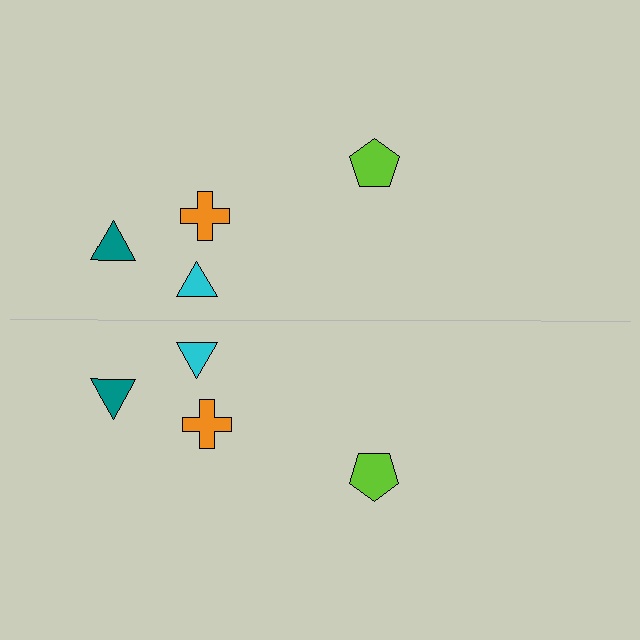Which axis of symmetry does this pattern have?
The pattern has a horizontal axis of symmetry running through the center of the image.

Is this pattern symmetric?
Yes, this pattern has bilateral (reflection) symmetry.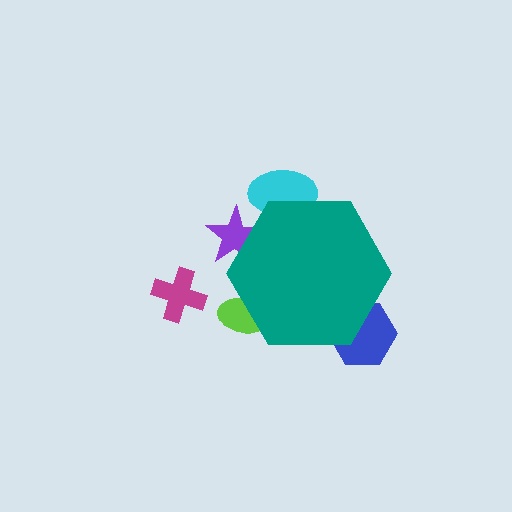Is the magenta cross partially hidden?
No, the magenta cross is fully visible.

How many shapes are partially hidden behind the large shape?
4 shapes are partially hidden.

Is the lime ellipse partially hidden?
Yes, the lime ellipse is partially hidden behind the teal hexagon.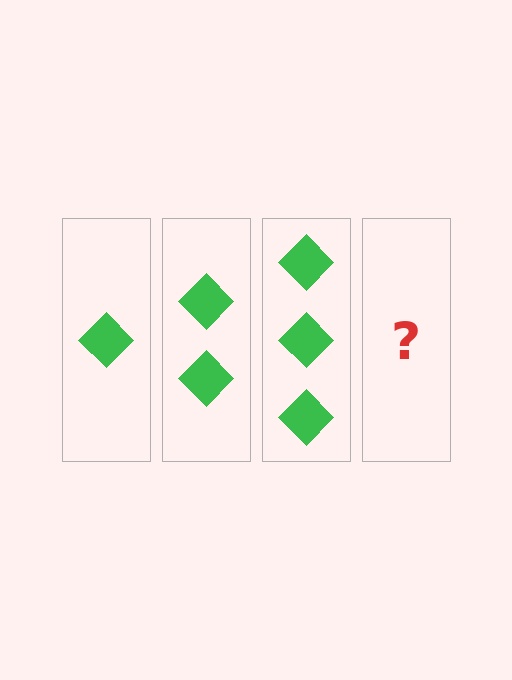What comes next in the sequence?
The next element should be 4 diamonds.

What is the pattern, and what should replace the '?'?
The pattern is that each step adds one more diamond. The '?' should be 4 diamonds.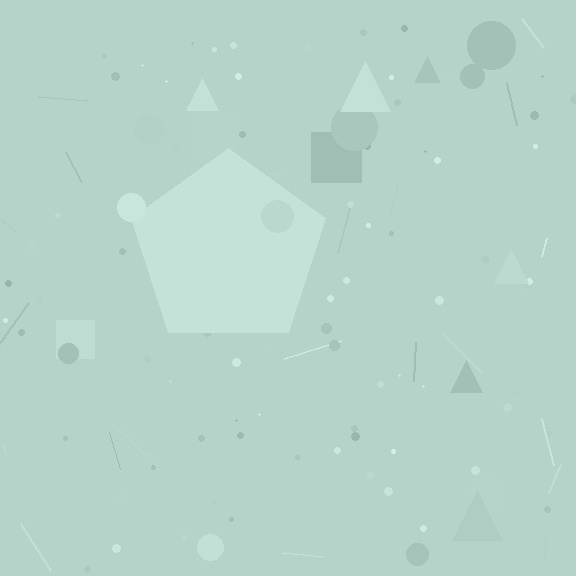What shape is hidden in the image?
A pentagon is hidden in the image.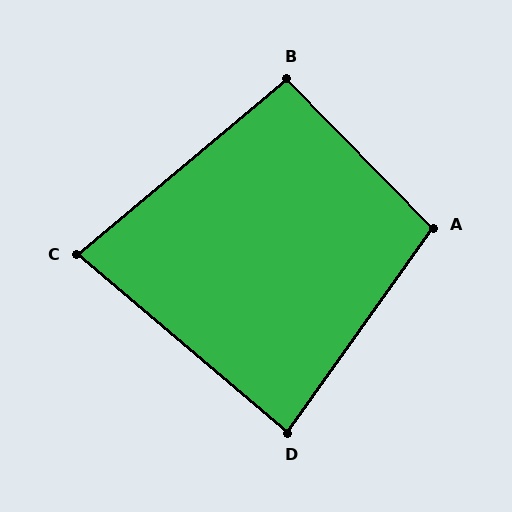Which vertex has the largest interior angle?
A, at approximately 100 degrees.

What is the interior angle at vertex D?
Approximately 85 degrees (approximately right).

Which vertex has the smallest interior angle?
C, at approximately 80 degrees.